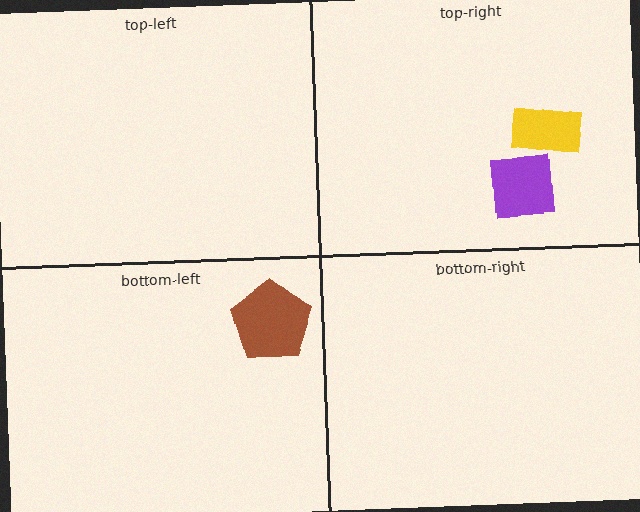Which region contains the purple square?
The top-right region.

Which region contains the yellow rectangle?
The top-right region.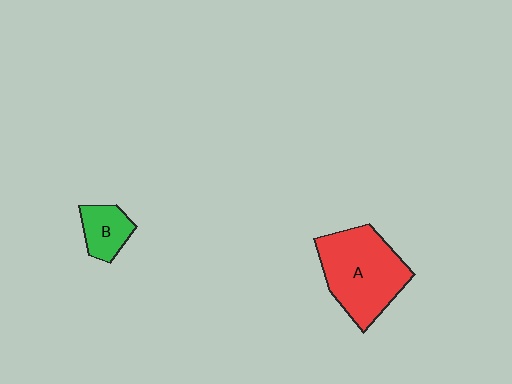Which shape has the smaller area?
Shape B (green).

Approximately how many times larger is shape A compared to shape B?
Approximately 2.7 times.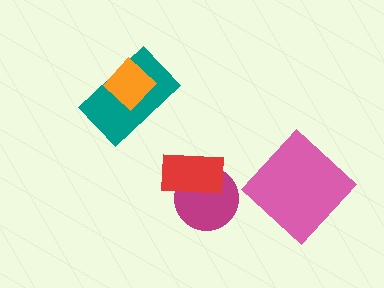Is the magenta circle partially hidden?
Yes, it is partially covered by another shape.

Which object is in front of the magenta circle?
The red rectangle is in front of the magenta circle.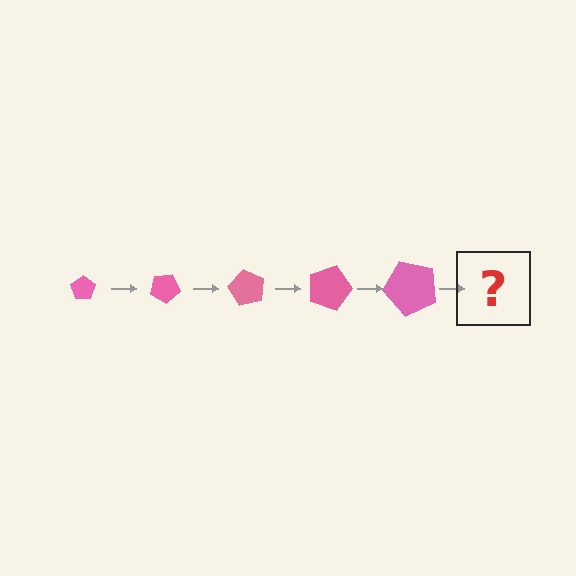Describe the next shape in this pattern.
It should be a pentagon, larger than the previous one and rotated 150 degrees from the start.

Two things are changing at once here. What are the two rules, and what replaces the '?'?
The two rules are that the pentagon grows larger each step and it rotates 30 degrees each step. The '?' should be a pentagon, larger than the previous one and rotated 150 degrees from the start.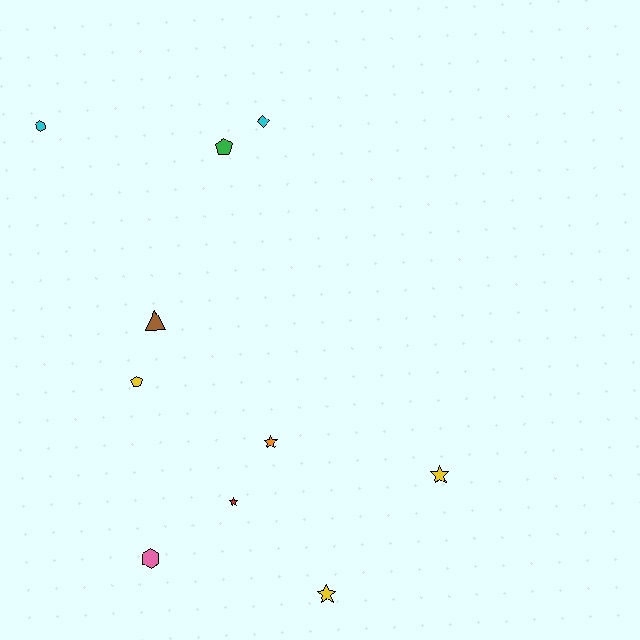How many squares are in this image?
There are no squares.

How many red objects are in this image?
There is 1 red object.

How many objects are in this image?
There are 10 objects.